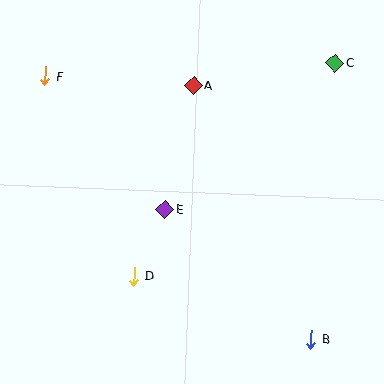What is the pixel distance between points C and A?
The distance between C and A is 143 pixels.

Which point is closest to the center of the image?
Point E at (165, 209) is closest to the center.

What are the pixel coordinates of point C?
Point C is at (335, 63).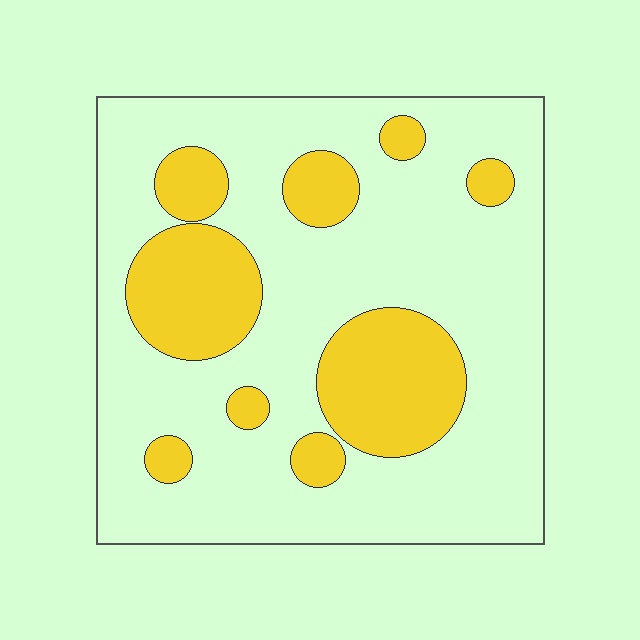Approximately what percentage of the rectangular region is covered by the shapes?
Approximately 25%.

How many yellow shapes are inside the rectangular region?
9.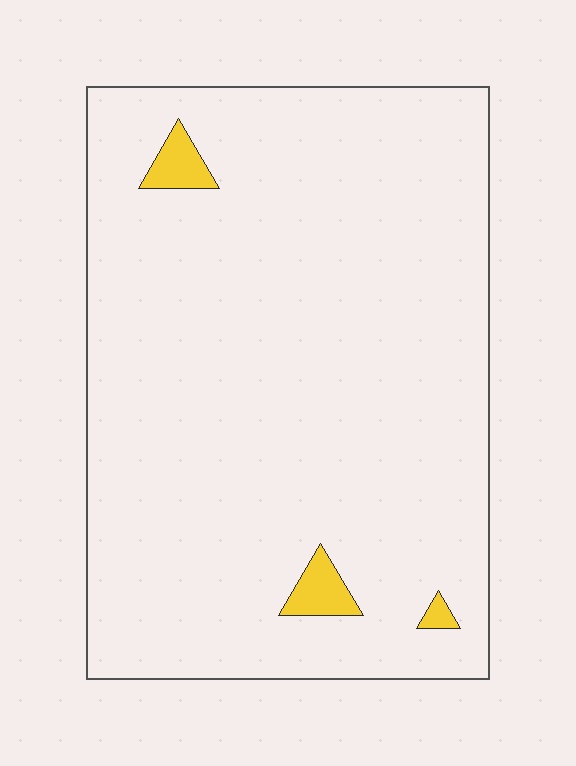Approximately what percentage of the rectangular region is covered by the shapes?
Approximately 5%.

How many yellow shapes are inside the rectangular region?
3.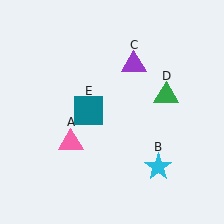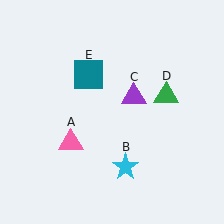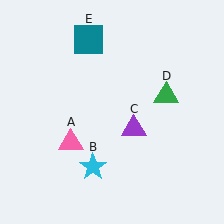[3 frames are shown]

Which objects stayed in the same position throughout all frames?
Pink triangle (object A) and green triangle (object D) remained stationary.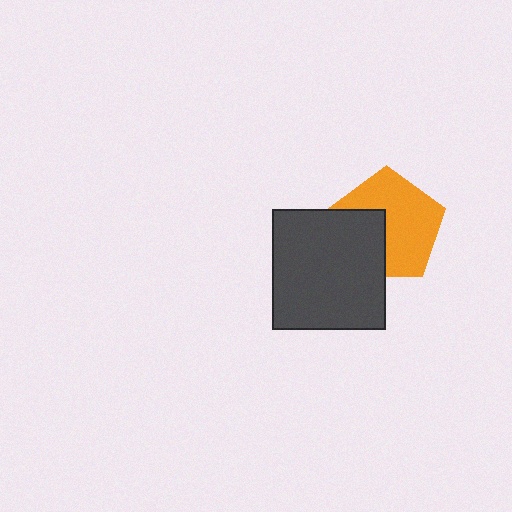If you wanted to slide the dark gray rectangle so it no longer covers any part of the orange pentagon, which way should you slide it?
Slide it toward the lower-left — that is the most direct way to separate the two shapes.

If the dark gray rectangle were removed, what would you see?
You would see the complete orange pentagon.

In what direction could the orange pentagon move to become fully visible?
The orange pentagon could move toward the upper-right. That would shift it out from behind the dark gray rectangle entirely.